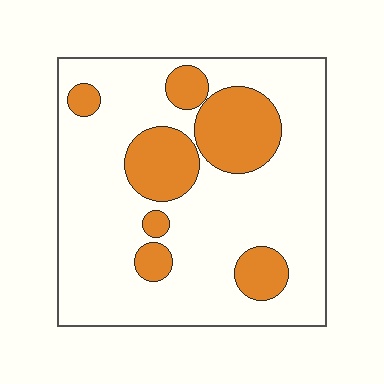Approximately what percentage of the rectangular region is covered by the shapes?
Approximately 25%.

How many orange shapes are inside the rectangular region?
7.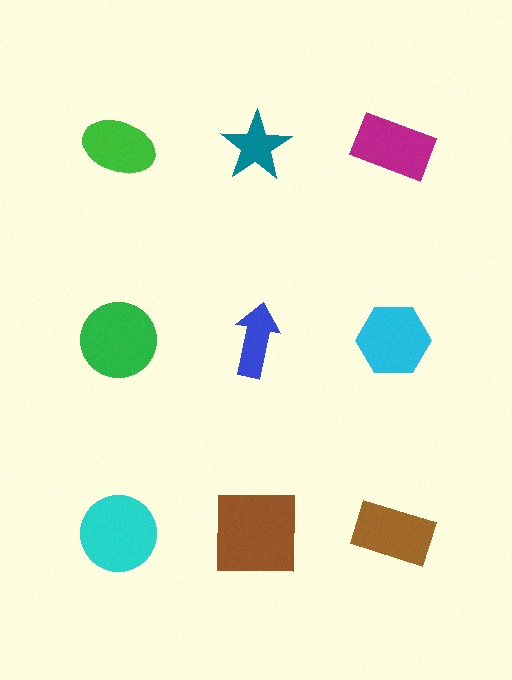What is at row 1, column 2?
A teal star.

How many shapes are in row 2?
3 shapes.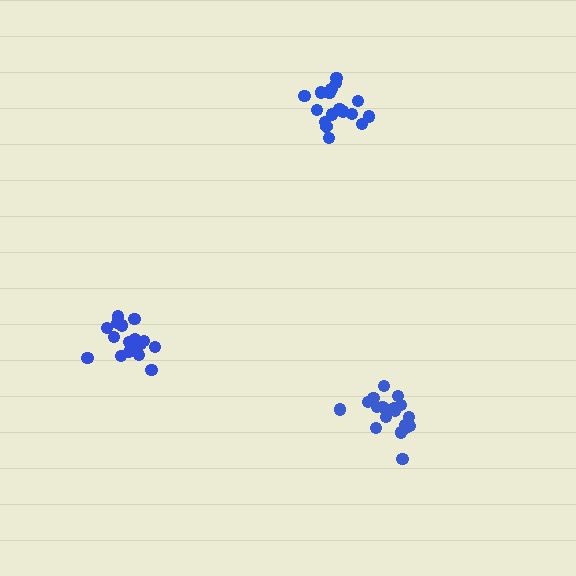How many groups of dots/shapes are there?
There are 3 groups.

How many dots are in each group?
Group 1: 19 dots, Group 2: 17 dots, Group 3: 18 dots (54 total).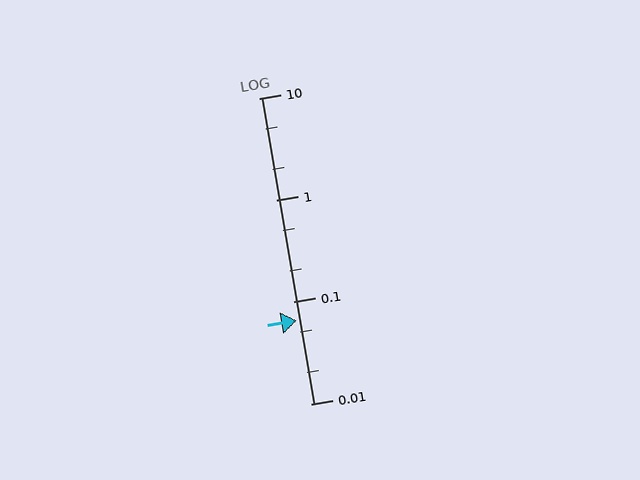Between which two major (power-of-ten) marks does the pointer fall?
The pointer is between 0.01 and 0.1.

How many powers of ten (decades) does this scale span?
The scale spans 3 decades, from 0.01 to 10.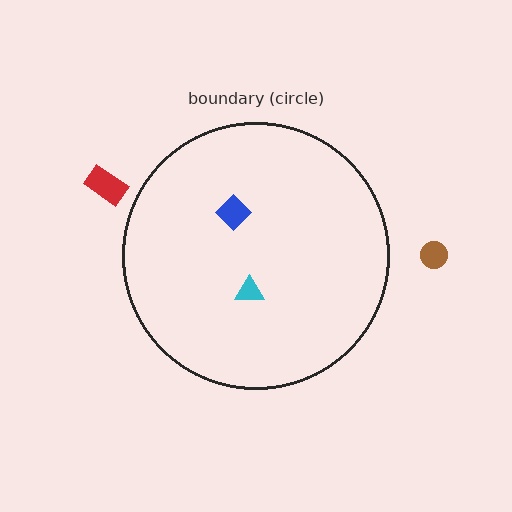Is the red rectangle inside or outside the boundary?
Outside.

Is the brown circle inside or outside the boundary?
Outside.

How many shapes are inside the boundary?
2 inside, 2 outside.